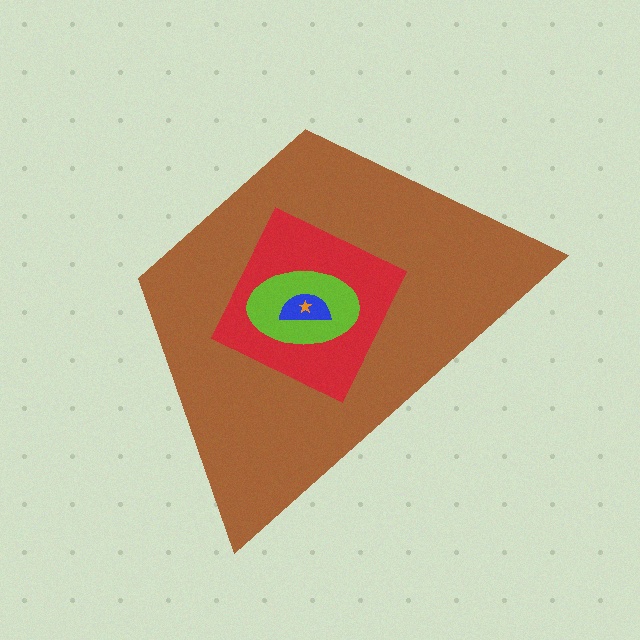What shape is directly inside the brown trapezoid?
The red square.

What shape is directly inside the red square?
The lime ellipse.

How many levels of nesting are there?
5.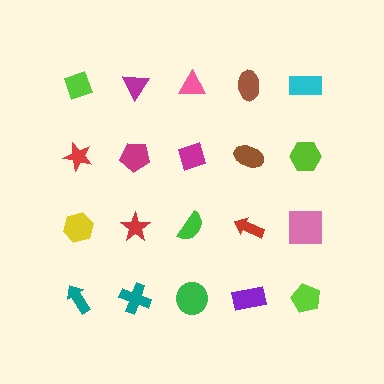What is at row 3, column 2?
A red star.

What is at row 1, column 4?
A brown ellipse.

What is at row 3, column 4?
A red arrow.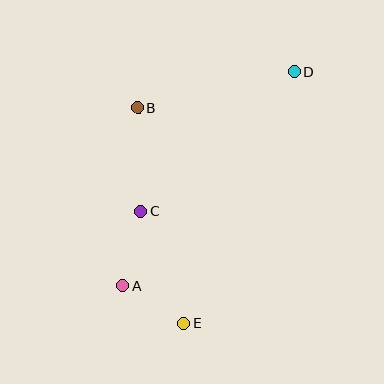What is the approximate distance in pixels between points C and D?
The distance between C and D is approximately 208 pixels.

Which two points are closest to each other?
Points A and E are closest to each other.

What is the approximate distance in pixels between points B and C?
The distance between B and C is approximately 103 pixels.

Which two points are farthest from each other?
Points A and D are farthest from each other.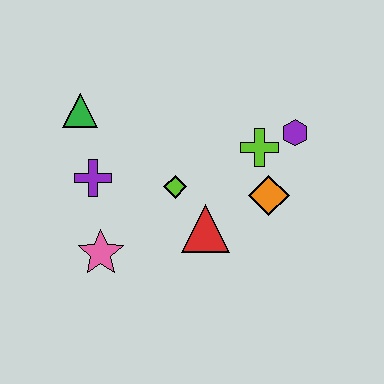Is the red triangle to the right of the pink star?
Yes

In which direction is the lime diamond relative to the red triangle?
The lime diamond is above the red triangle.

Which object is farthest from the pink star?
The purple hexagon is farthest from the pink star.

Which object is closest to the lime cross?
The purple hexagon is closest to the lime cross.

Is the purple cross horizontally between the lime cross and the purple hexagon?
No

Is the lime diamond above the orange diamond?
Yes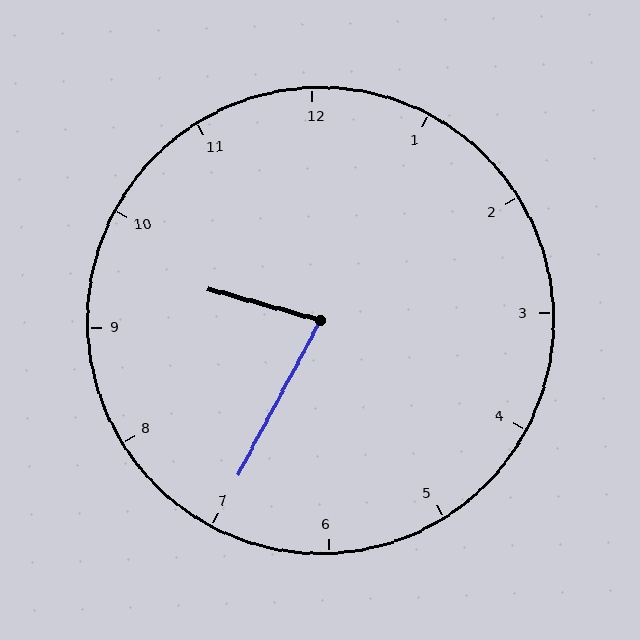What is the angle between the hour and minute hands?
Approximately 78 degrees.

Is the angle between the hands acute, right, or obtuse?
It is acute.